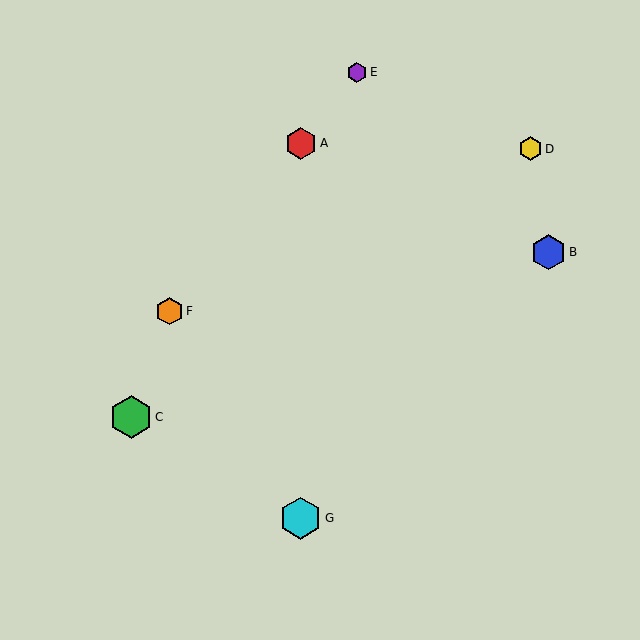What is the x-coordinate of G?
Object G is at x≈301.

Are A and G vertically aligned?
Yes, both are at x≈301.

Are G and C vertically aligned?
No, G is at x≈301 and C is at x≈131.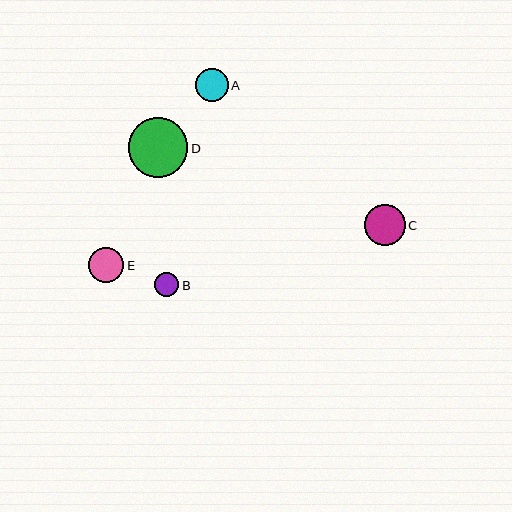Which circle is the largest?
Circle D is the largest with a size of approximately 59 pixels.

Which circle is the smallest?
Circle B is the smallest with a size of approximately 24 pixels.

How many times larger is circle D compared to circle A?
Circle D is approximately 1.8 times the size of circle A.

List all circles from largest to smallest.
From largest to smallest: D, C, E, A, B.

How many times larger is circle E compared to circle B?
Circle E is approximately 1.5 times the size of circle B.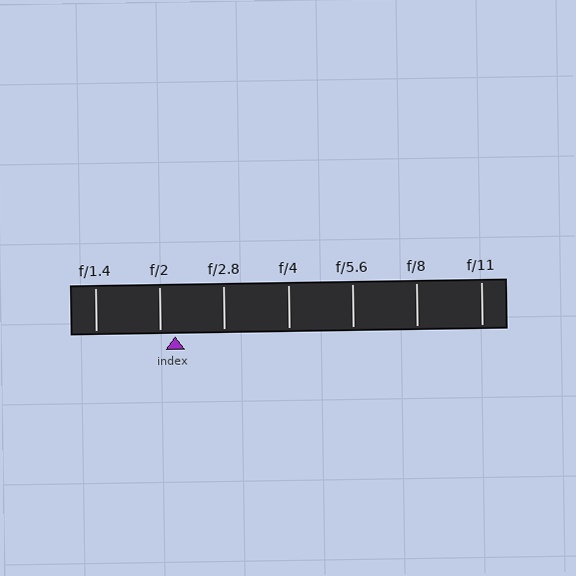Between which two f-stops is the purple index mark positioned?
The index mark is between f/2 and f/2.8.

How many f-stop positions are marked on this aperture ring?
There are 7 f-stop positions marked.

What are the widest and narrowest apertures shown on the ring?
The widest aperture shown is f/1.4 and the narrowest is f/11.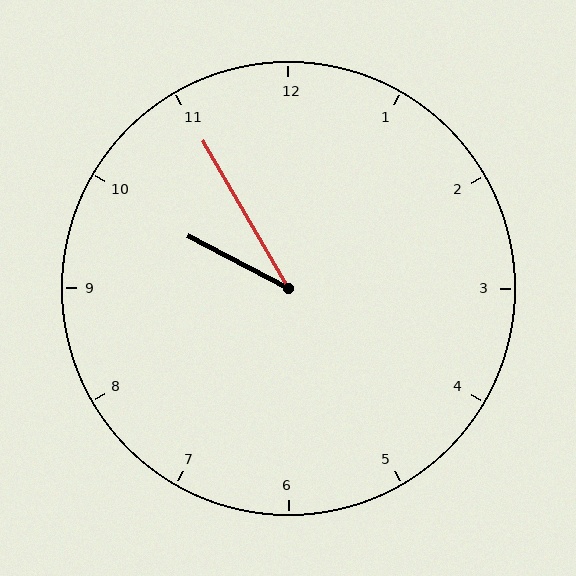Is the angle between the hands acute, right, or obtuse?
It is acute.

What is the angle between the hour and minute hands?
Approximately 32 degrees.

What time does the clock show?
9:55.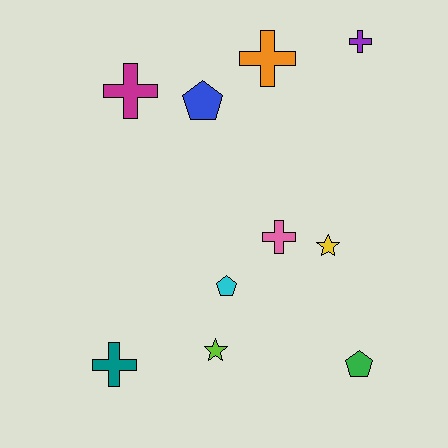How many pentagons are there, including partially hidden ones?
There are 3 pentagons.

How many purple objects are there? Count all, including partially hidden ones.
There is 1 purple object.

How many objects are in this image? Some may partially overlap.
There are 10 objects.